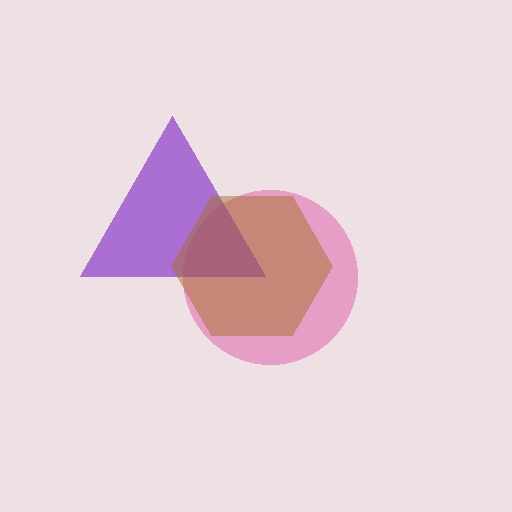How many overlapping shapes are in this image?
There are 3 overlapping shapes in the image.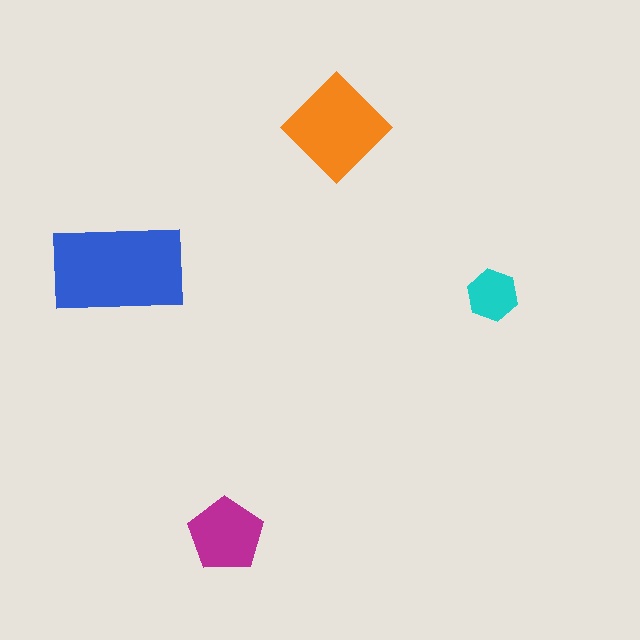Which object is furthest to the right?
The cyan hexagon is rightmost.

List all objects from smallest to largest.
The cyan hexagon, the magenta pentagon, the orange diamond, the blue rectangle.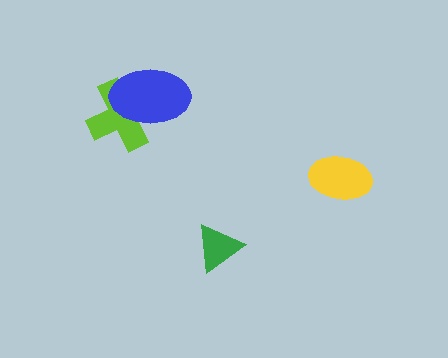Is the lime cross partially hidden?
Yes, it is partially covered by another shape.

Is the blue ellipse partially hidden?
No, no other shape covers it.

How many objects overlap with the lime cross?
1 object overlaps with the lime cross.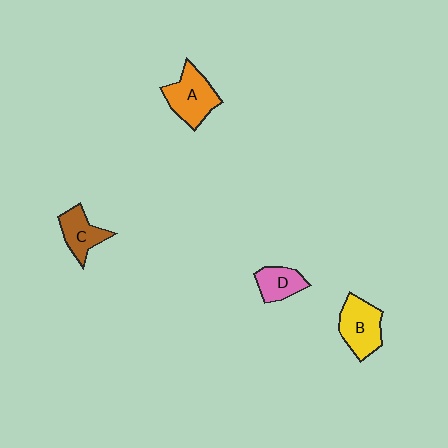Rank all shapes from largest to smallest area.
From largest to smallest: A (orange), B (yellow), C (brown), D (pink).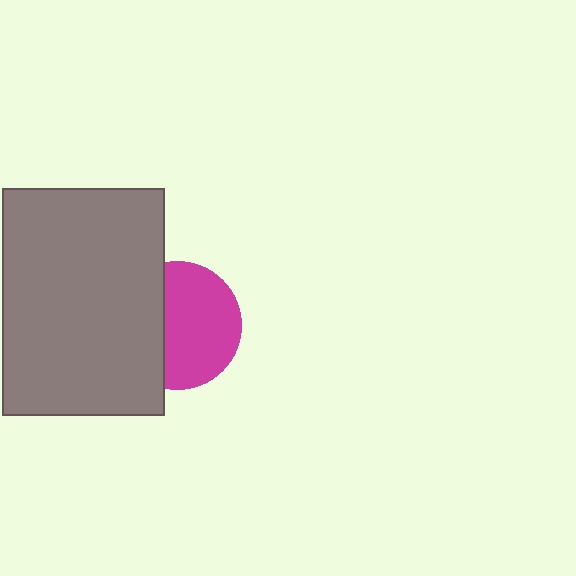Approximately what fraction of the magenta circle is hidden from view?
Roughly 38% of the magenta circle is hidden behind the gray rectangle.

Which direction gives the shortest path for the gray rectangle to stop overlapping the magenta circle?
Moving left gives the shortest separation.